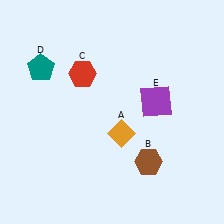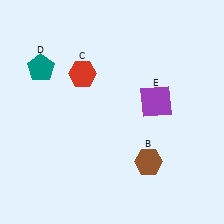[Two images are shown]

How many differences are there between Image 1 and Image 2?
There is 1 difference between the two images.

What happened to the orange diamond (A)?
The orange diamond (A) was removed in Image 2. It was in the bottom-right area of Image 1.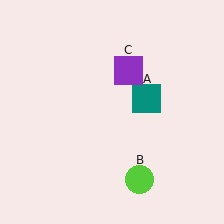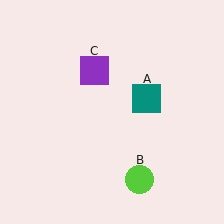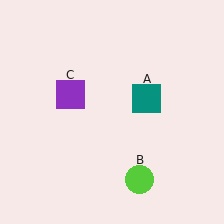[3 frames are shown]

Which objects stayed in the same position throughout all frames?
Teal square (object A) and lime circle (object B) remained stationary.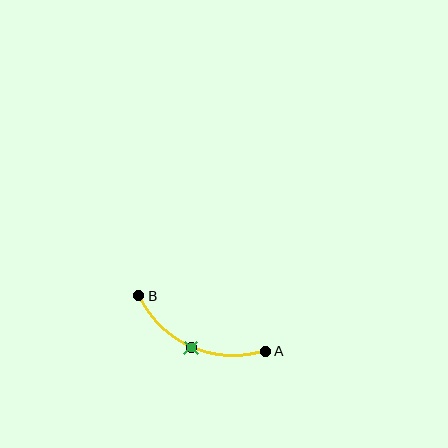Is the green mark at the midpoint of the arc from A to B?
Yes. The green mark lies on the arc at equal arc-length from both A and B — it is the arc midpoint.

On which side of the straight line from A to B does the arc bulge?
The arc bulges below the straight line connecting A and B.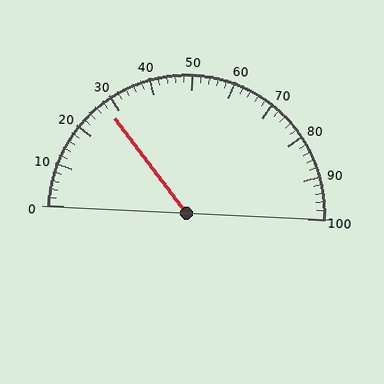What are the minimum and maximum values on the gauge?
The gauge ranges from 0 to 100.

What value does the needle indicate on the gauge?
The needle indicates approximately 28.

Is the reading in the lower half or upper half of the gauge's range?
The reading is in the lower half of the range (0 to 100).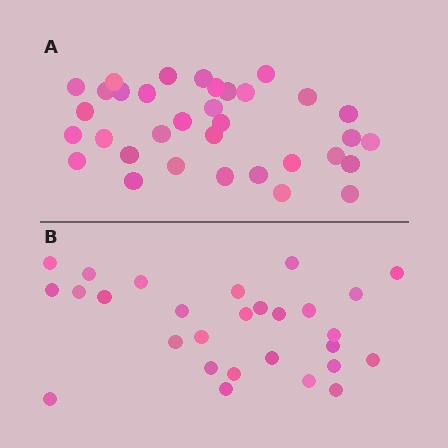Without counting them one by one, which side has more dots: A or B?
Region A (the top region) has more dots.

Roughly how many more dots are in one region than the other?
Region A has about 6 more dots than region B.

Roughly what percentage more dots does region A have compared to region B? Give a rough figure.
About 20% more.